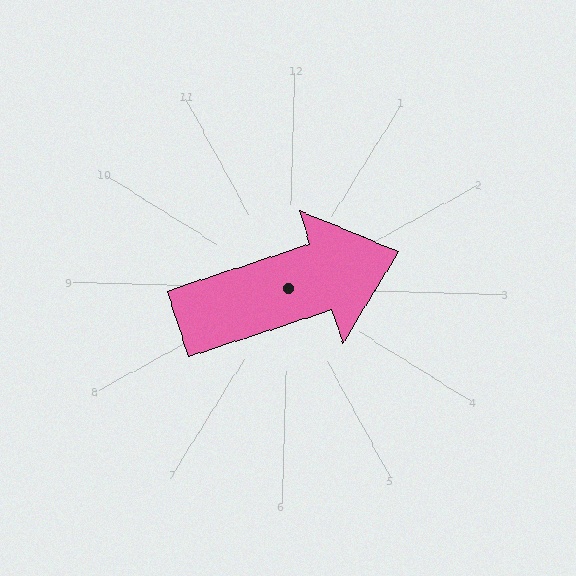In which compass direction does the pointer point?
East.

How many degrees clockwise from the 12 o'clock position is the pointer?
Approximately 70 degrees.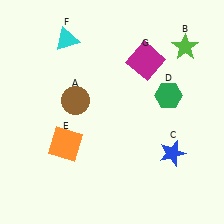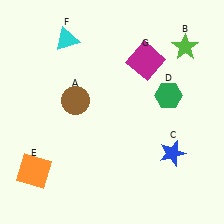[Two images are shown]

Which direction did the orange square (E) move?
The orange square (E) moved left.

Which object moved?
The orange square (E) moved left.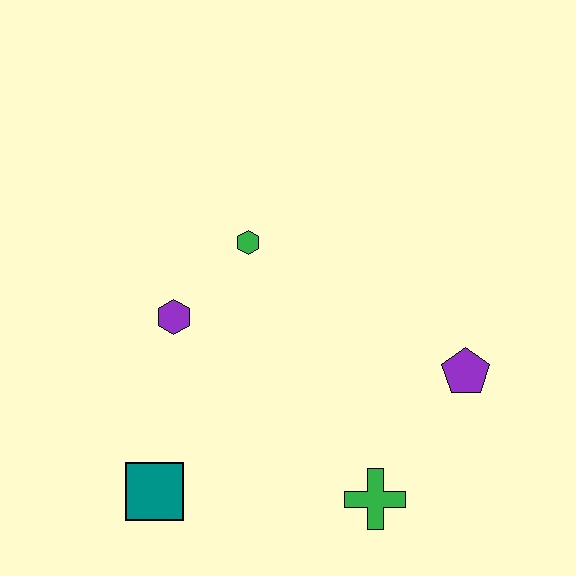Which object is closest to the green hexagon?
The purple hexagon is closest to the green hexagon.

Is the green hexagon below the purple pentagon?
No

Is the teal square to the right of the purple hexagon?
No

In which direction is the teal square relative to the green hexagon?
The teal square is below the green hexagon.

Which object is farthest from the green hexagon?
The green cross is farthest from the green hexagon.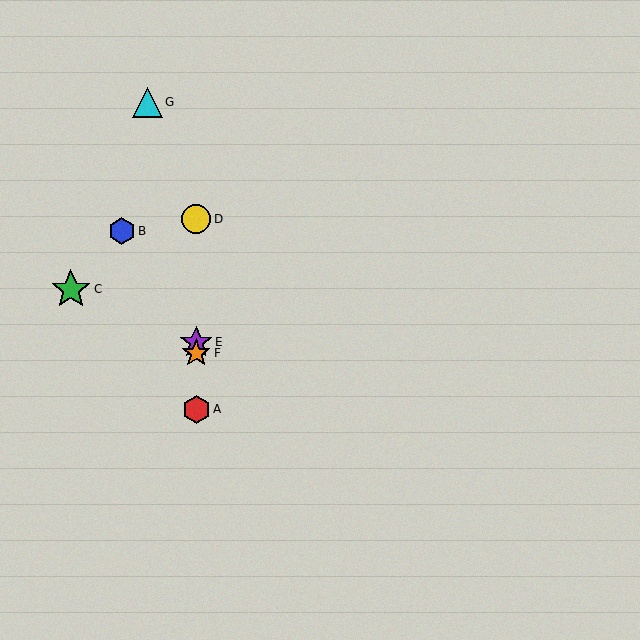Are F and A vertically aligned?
Yes, both are at x≈196.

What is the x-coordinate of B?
Object B is at x≈122.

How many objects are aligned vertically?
4 objects (A, D, E, F) are aligned vertically.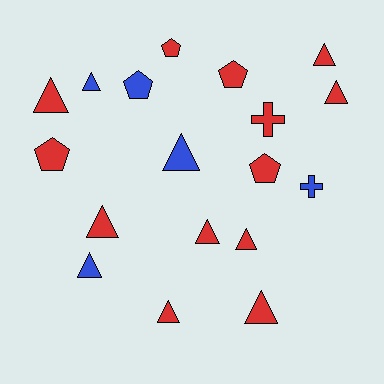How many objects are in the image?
There are 18 objects.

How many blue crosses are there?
There is 1 blue cross.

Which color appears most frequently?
Red, with 13 objects.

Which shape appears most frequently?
Triangle, with 11 objects.